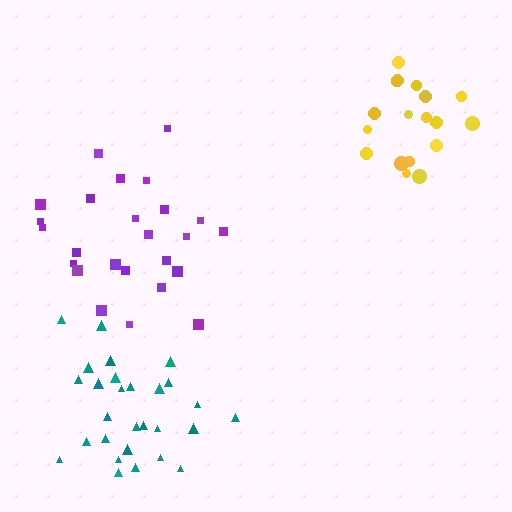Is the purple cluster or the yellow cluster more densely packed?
Yellow.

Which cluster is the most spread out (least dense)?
Purple.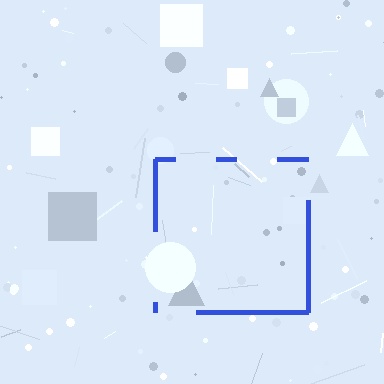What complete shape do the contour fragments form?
The contour fragments form a square.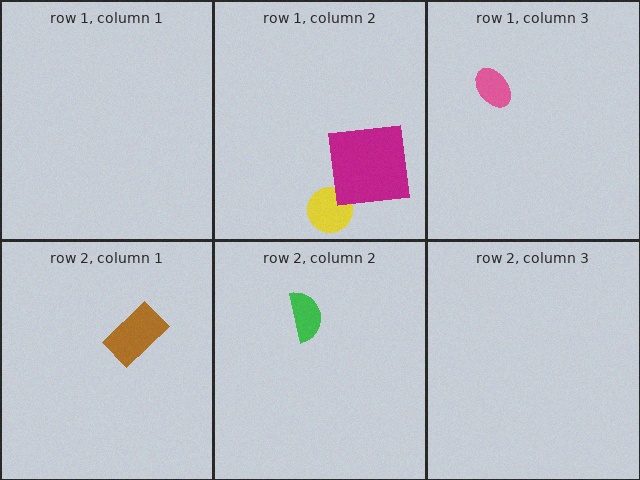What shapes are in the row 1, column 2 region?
The yellow circle, the magenta square.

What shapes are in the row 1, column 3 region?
The pink ellipse.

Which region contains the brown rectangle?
The row 2, column 1 region.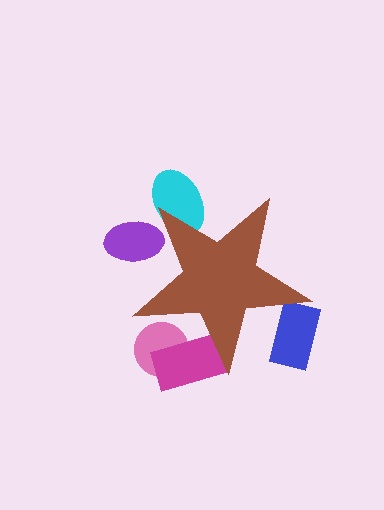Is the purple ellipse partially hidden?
Yes, the purple ellipse is partially hidden behind the brown star.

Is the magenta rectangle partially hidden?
Yes, the magenta rectangle is partially hidden behind the brown star.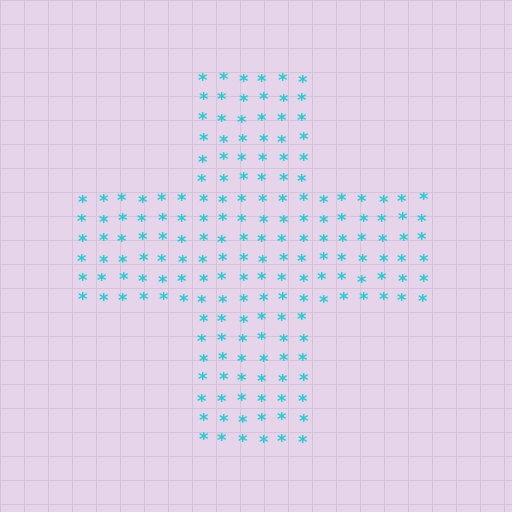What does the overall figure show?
The overall figure shows a cross.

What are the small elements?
The small elements are asterisks.